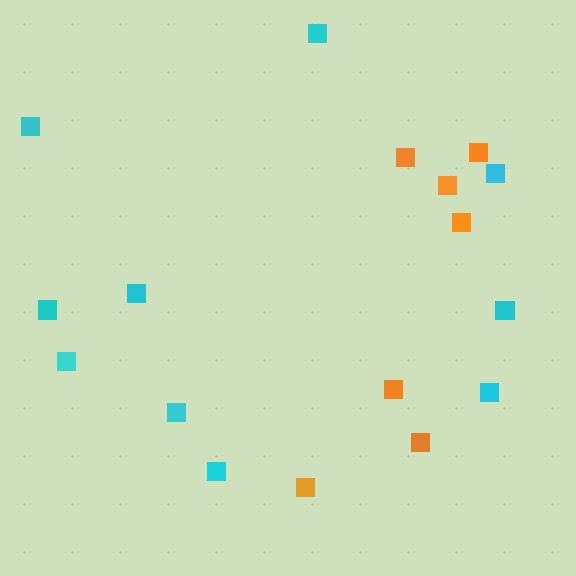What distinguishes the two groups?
There are 2 groups: one group of orange squares (7) and one group of cyan squares (10).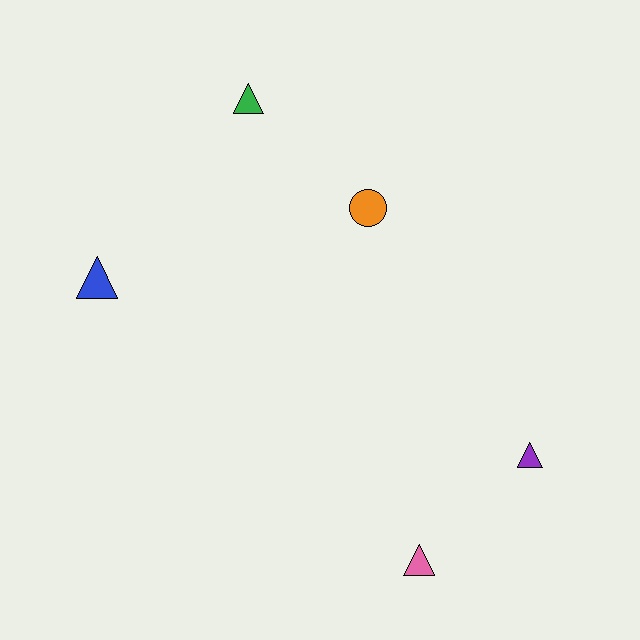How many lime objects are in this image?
There are no lime objects.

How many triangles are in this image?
There are 4 triangles.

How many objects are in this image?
There are 5 objects.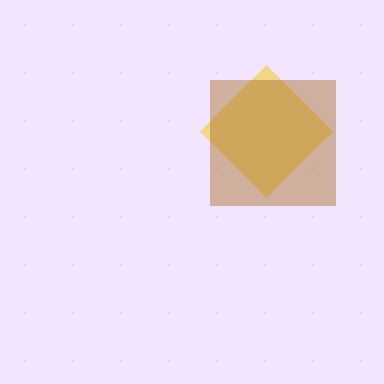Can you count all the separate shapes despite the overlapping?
Yes, there are 2 separate shapes.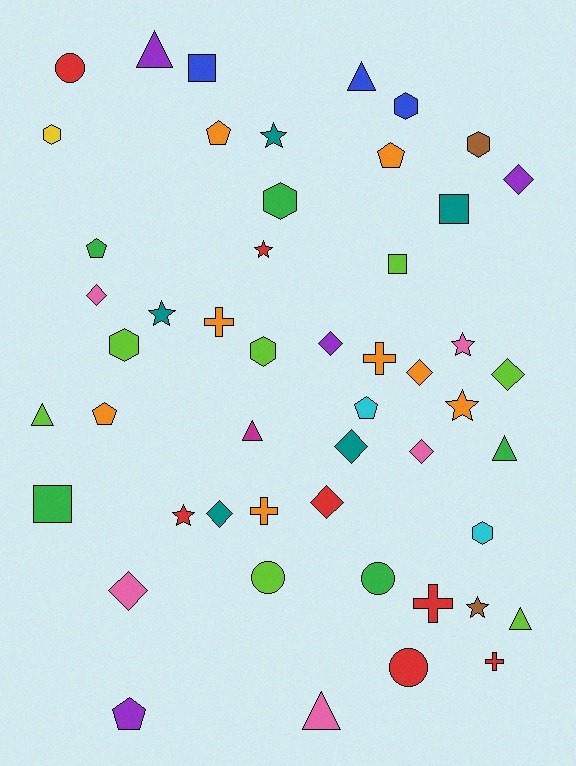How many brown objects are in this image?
There are 2 brown objects.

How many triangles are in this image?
There are 7 triangles.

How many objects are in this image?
There are 50 objects.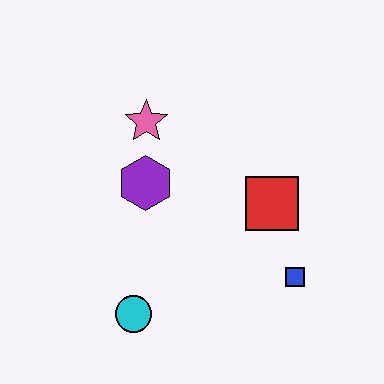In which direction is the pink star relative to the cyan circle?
The pink star is above the cyan circle.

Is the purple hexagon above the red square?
Yes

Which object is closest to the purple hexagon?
The pink star is closest to the purple hexagon.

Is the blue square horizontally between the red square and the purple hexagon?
No